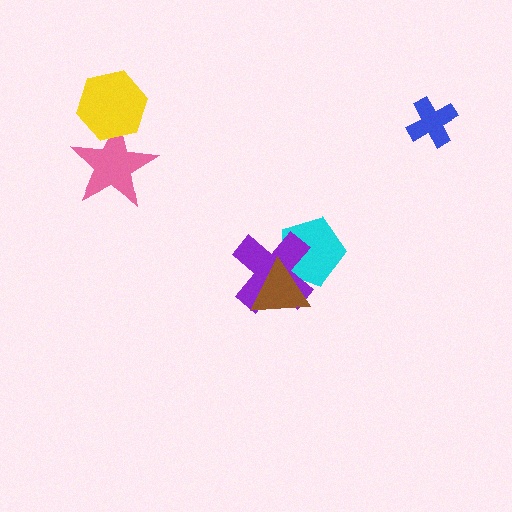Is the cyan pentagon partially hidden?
Yes, it is partially covered by another shape.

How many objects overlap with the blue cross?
0 objects overlap with the blue cross.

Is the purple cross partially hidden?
Yes, it is partially covered by another shape.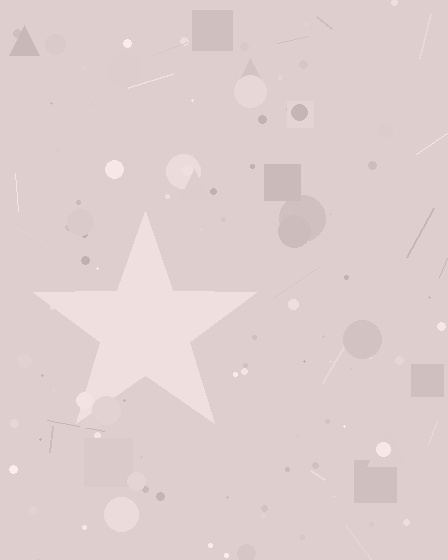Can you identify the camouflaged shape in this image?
The camouflaged shape is a star.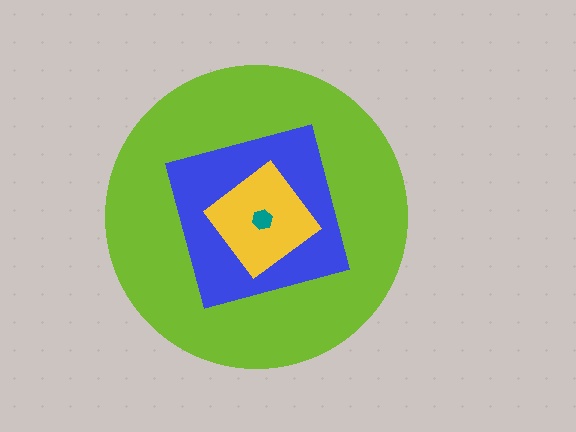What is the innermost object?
The teal hexagon.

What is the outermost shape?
The lime circle.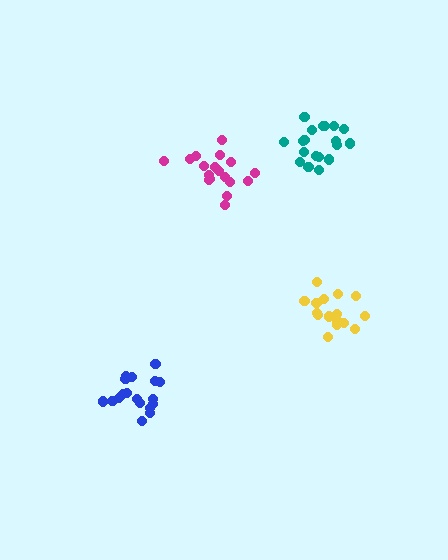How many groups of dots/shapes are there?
There are 4 groups.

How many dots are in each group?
Group 1: 18 dots, Group 2: 18 dots, Group 3: 19 dots, Group 4: 18 dots (73 total).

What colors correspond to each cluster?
The clusters are colored: yellow, blue, teal, magenta.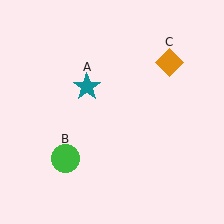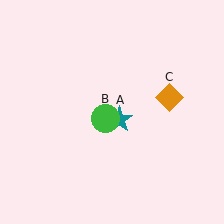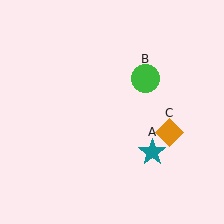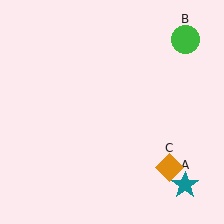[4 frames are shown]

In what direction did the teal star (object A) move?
The teal star (object A) moved down and to the right.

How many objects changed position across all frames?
3 objects changed position: teal star (object A), green circle (object B), orange diamond (object C).